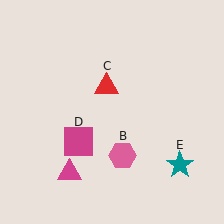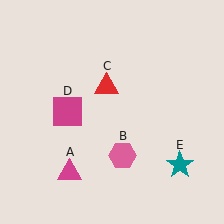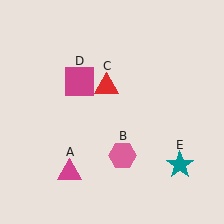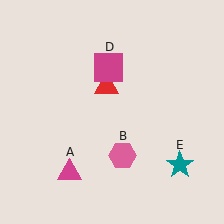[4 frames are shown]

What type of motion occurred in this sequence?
The magenta square (object D) rotated clockwise around the center of the scene.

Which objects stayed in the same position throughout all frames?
Magenta triangle (object A) and pink hexagon (object B) and red triangle (object C) and teal star (object E) remained stationary.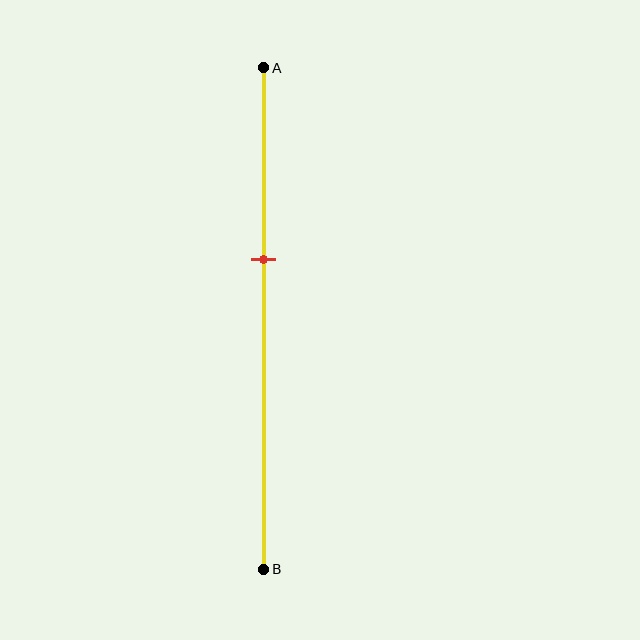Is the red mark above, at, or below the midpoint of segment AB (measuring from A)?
The red mark is above the midpoint of segment AB.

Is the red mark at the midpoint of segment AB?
No, the mark is at about 40% from A, not at the 50% midpoint.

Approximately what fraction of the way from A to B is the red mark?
The red mark is approximately 40% of the way from A to B.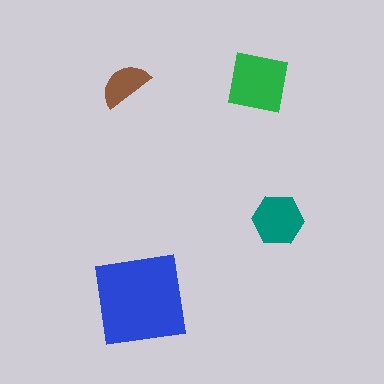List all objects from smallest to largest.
The brown semicircle, the teal hexagon, the green square, the blue square.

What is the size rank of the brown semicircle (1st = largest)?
4th.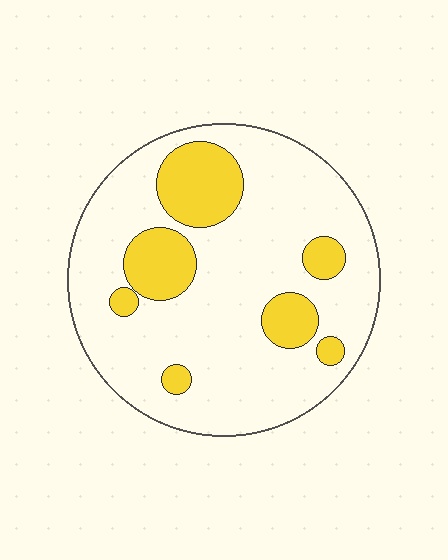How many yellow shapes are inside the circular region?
7.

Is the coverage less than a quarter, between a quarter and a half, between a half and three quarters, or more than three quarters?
Less than a quarter.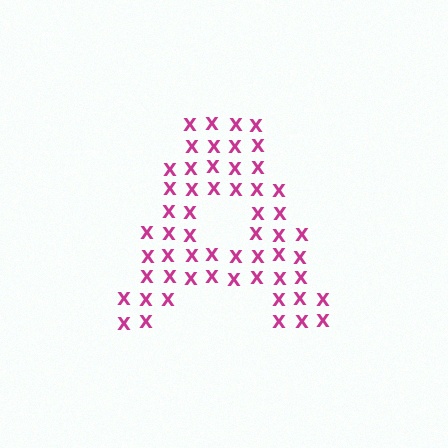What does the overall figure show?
The overall figure shows the letter A.